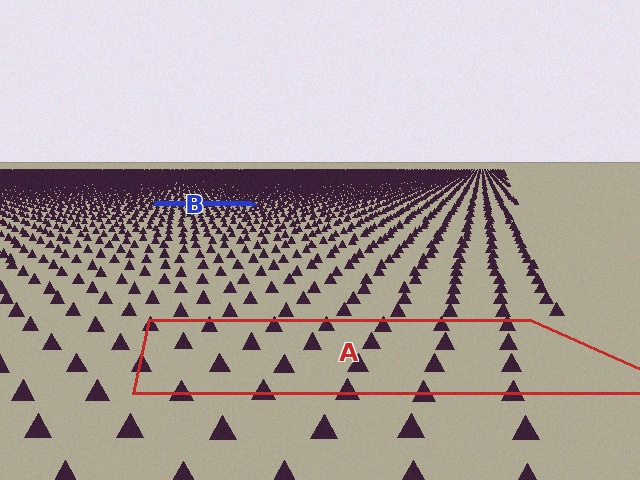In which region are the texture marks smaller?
The texture marks are smaller in region B, because it is farther away.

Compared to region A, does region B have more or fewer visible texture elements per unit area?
Region B has more texture elements per unit area — they are packed more densely because it is farther away.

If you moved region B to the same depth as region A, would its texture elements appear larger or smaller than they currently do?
They would appear larger. At a closer depth, the same texture elements are projected at a bigger on-screen size.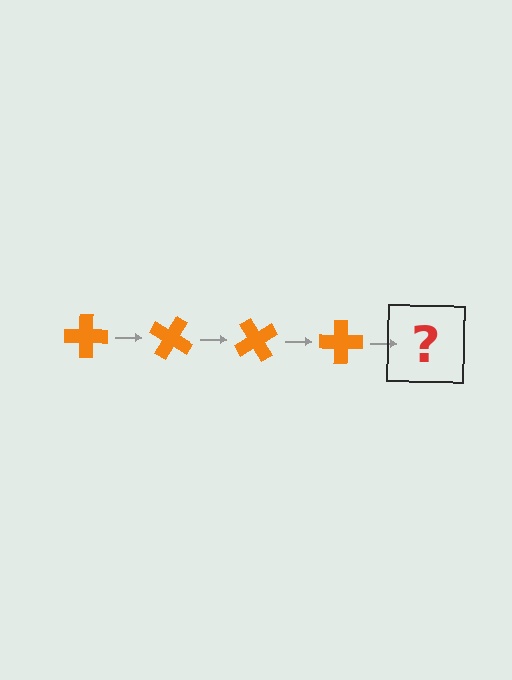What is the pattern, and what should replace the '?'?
The pattern is that the cross rotates 30 degrees each step. The '?' should be an orange cross rotated 120 degrees.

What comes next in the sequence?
The next element should be an orange cross rotated 120 degrees.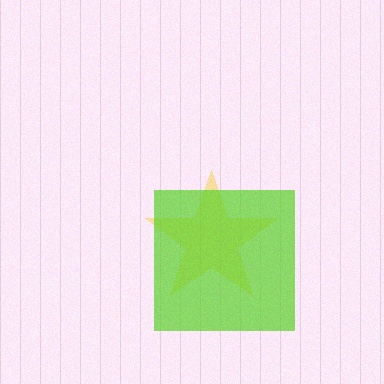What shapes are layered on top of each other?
The layered shapes are: a yellow star, a lime square.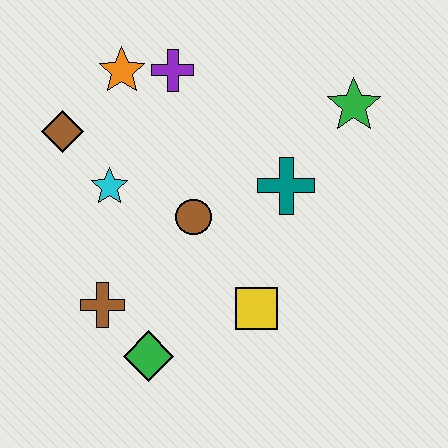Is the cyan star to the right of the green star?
No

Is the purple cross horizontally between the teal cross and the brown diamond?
Yes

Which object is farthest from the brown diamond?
The green star is farthest from the brown diamond.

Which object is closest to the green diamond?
The brown cross is closest to the green diamond.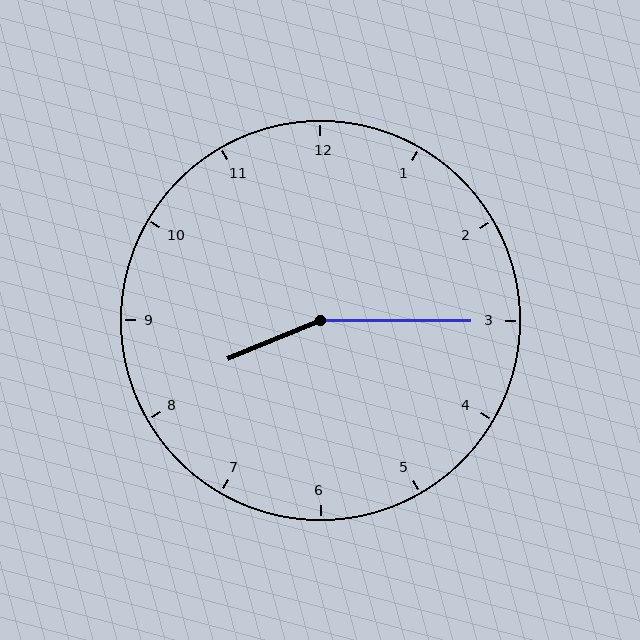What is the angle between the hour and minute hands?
Approximately 158 degrees.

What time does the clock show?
8:15.